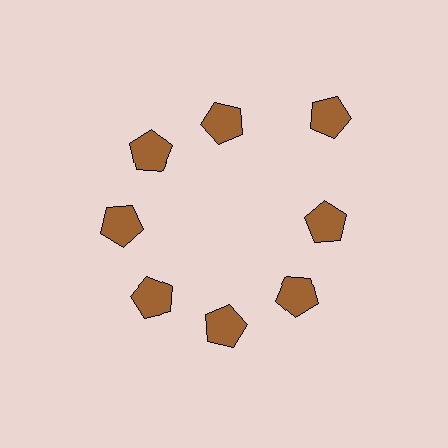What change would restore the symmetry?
The symmetry would be restored by moving it inward, back onto the ring so that all 8 pentagons sit at equal angles and equal distance from the center.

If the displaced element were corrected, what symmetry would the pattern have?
It would have 8-fold rotational symmetry — the pattern would map onto itself every 45 degrees.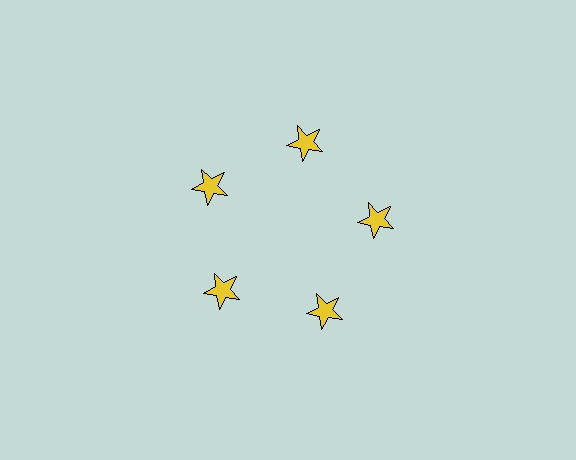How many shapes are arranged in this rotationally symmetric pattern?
There are 5 shapes, arranged in 5 groups of 1.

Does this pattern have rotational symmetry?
Yes, this pattern has 5-fold rotational symmetry. It looks the same after rotating 72 degrees around the center.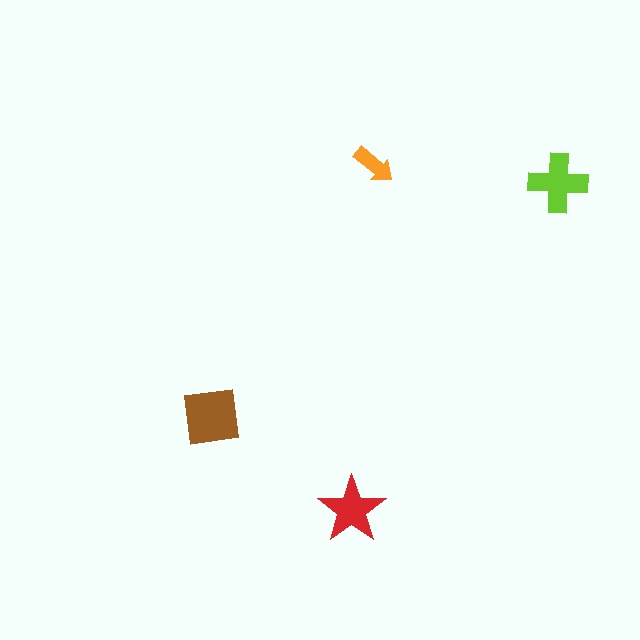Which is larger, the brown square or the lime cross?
The brown square.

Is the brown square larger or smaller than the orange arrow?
Larger.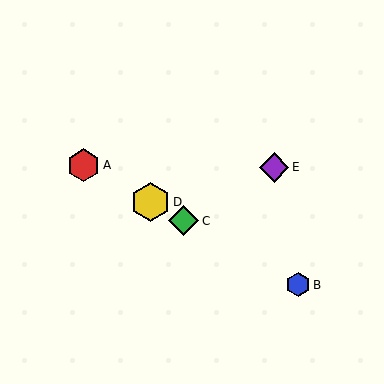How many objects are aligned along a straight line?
4 objects (A, B, C, D) are aligned along a straight line.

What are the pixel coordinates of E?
Object E is at (274, 167).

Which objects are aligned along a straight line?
Objects A, B, C, D are aligned along a straight line.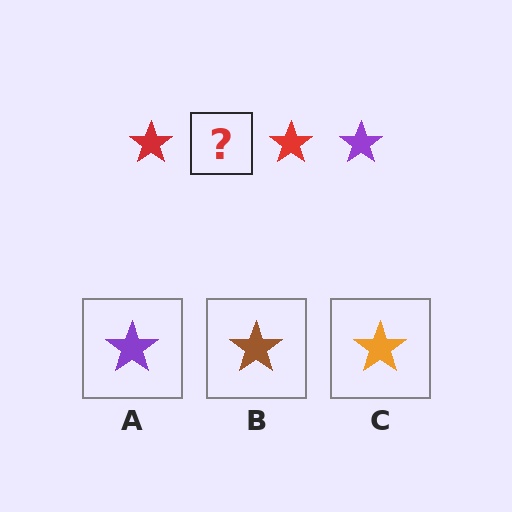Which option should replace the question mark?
Option A.